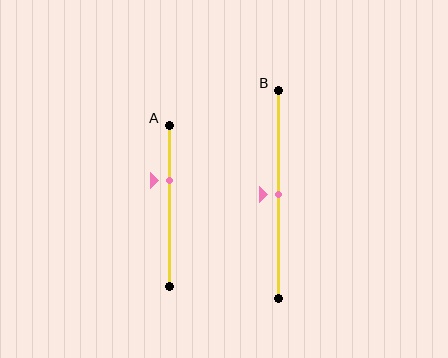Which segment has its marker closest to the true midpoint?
Segment B has its marker closest to the true midpoint.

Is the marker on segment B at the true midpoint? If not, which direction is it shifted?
Yes, the marker on segment B is at the true midpoint.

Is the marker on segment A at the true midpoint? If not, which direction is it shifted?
No, the marker on segment A is shifted upward by about 16% of the segment length.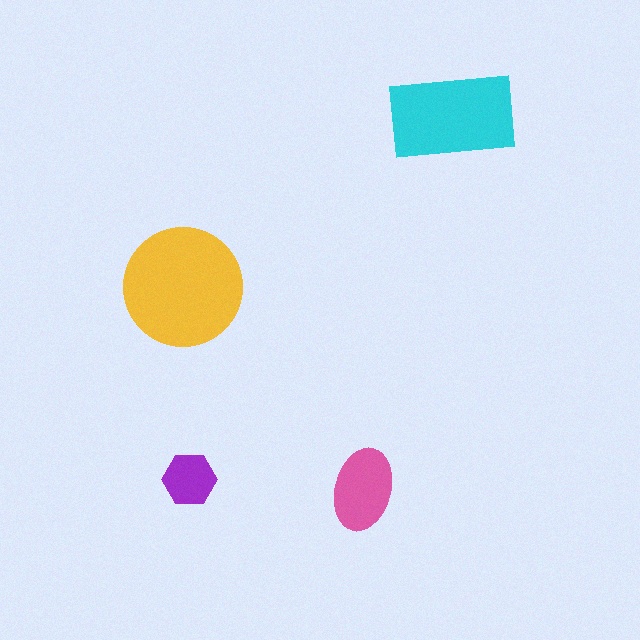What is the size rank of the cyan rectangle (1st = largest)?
2nd.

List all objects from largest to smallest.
The yellow circle, the cyan rectangle, the pink ellipse, the purple hexagon.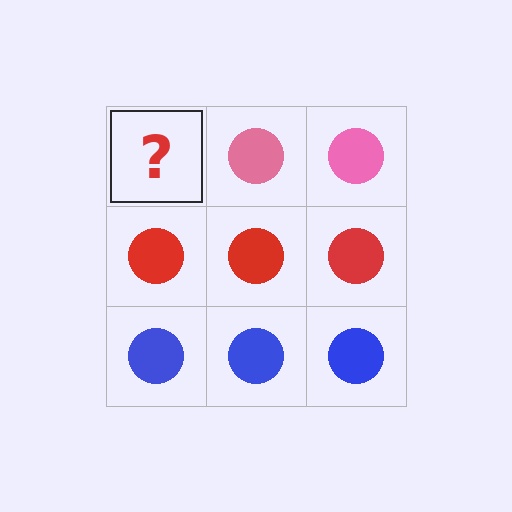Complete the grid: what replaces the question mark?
The question mark should be replaced with a pink circle.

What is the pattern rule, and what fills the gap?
The rule is that each row has a consistent color. The gap should be filled with a pink circle.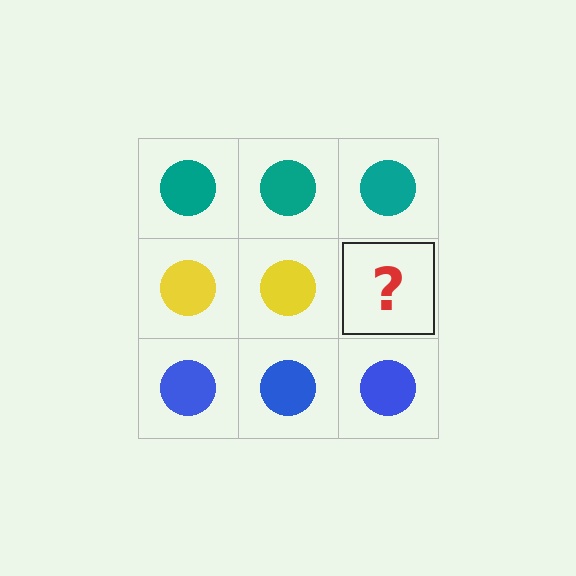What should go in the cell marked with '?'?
The missing cell should contain a yellow circle.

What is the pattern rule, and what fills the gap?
The rule is that each row has a consistent color. The gap should be filled with a yellow circle.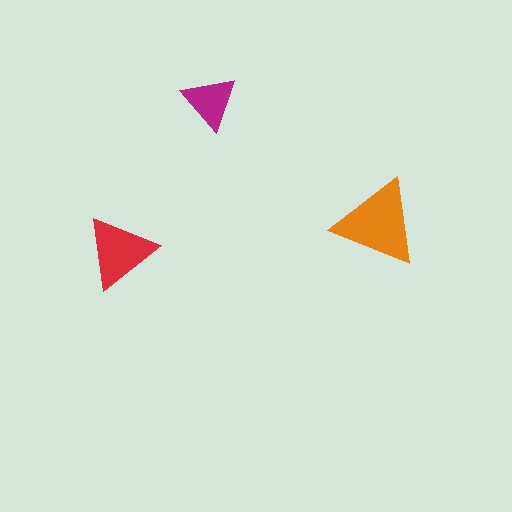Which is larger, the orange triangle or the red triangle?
The orange one.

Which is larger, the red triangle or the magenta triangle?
The red one.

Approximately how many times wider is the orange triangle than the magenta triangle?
About 1.5 times wider.